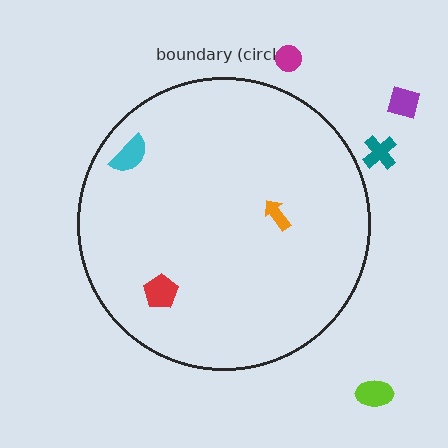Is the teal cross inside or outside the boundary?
Outside.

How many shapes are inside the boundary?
3 inside, 4 outside.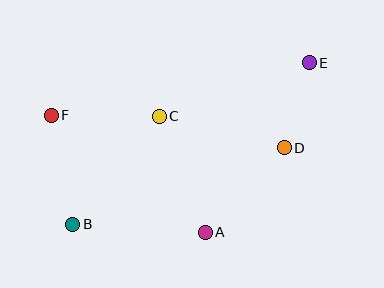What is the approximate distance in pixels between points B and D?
The distance between B and D is approximately 225 pixels.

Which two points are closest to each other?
Points D and E are closest to each other.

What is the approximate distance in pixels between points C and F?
The distance between C and F is approximately 108 pixels.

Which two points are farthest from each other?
Points B and E are farthest from each other.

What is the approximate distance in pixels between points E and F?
The distance between E and F is approximately 263 pixels.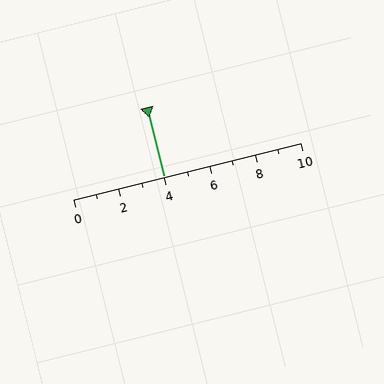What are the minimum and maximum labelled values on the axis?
The axis runs from 0 to 10.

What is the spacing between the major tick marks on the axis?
The major ticks are spaced 2 apart.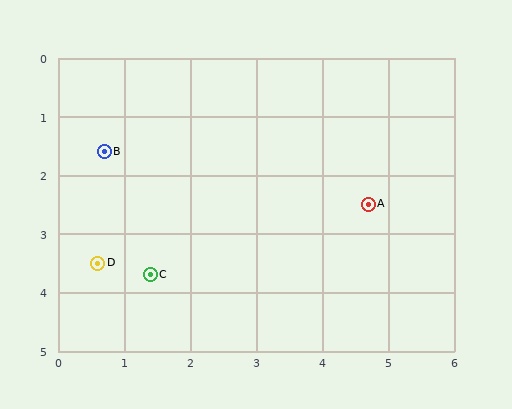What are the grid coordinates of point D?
Point D is at approximately (0.6, 3.5).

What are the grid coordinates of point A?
Point A is at approximately (4.7, 2.5).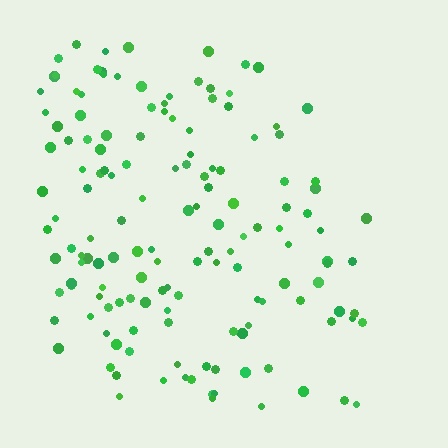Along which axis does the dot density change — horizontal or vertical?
Horizontal.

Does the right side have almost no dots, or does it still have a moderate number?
Still a moderate number, just noticeably fewer than the left.